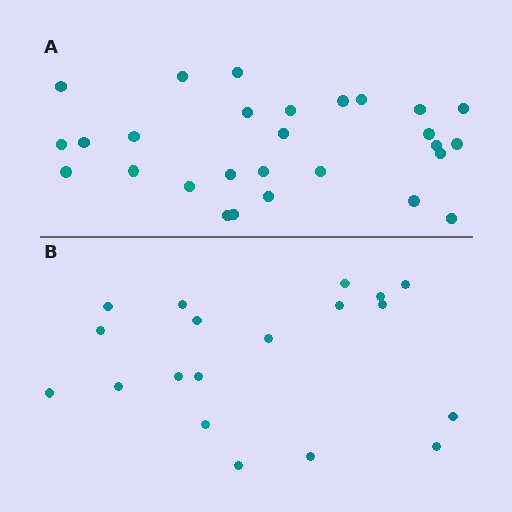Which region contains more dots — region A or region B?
Region A (the top region) has more dots.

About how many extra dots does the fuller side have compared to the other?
Region A has roughly 8 or so more dots than region B.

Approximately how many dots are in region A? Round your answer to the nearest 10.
About 30 dots. (The exact count is 28, which rounds to 30.)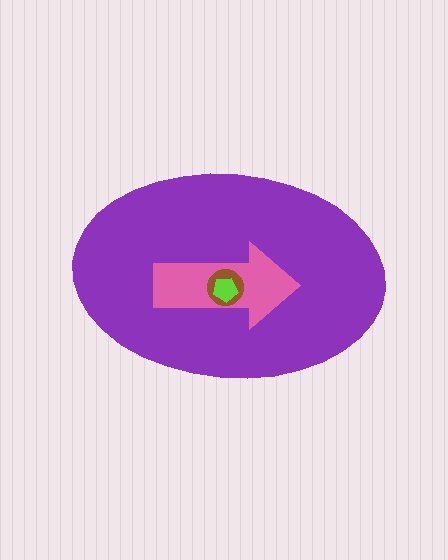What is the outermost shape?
The purple ellipse.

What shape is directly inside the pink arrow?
The brown circle.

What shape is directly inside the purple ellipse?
The pink arrow.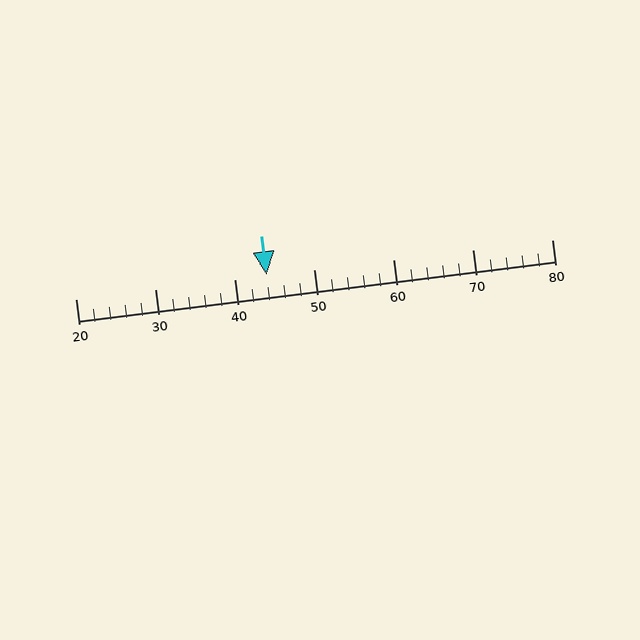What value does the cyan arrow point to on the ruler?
The cyan arrow points to approximately 44.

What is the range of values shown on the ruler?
The ruler shows values from 20 to 80.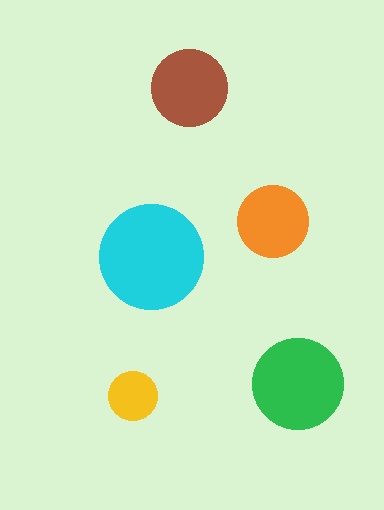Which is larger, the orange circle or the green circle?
The green one.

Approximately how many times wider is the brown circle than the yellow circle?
About 1.5 times wider.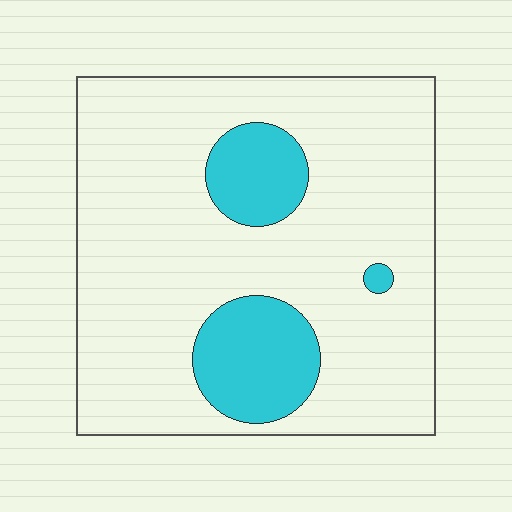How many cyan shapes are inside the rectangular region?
3.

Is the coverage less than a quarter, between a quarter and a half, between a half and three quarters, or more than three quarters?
Less than a quarter.